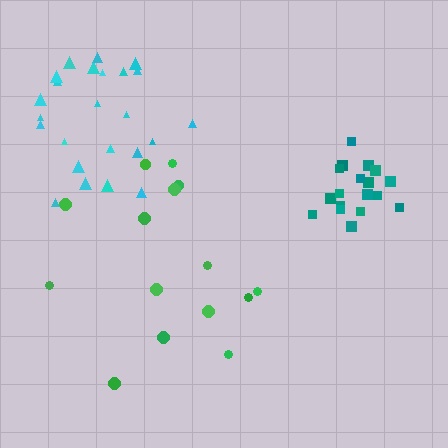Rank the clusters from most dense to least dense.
teal, cyan, green.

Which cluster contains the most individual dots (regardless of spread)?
Cyan (26).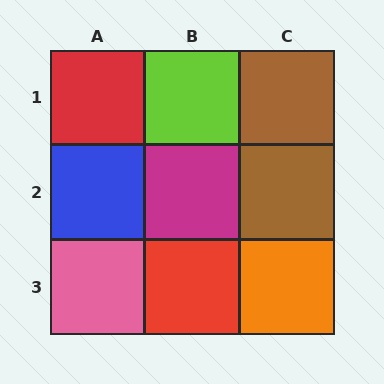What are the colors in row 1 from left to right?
Red, lime, brown.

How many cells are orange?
1 cell is orange.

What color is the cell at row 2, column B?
Magenta.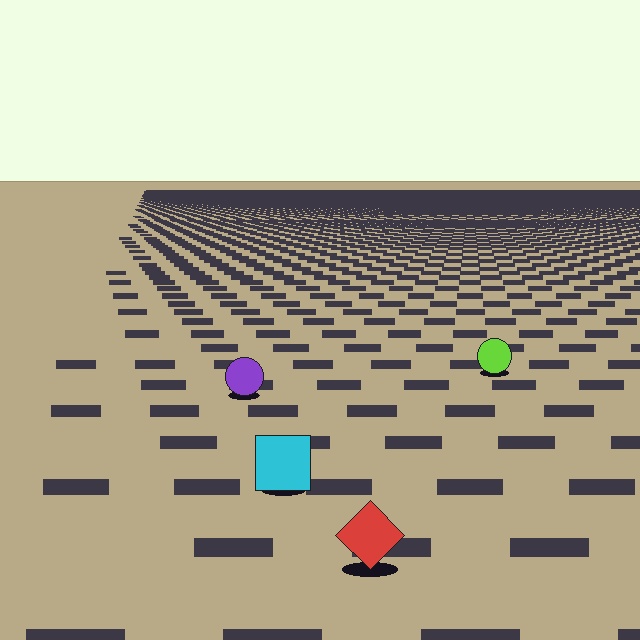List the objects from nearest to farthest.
From nearest to farthest: the red diamond, the cyan square, the purple circle, the lime circle.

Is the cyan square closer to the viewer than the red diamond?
No. The red diamond is closer — you can tell from the texture gradient: the ground texture is coarser near it.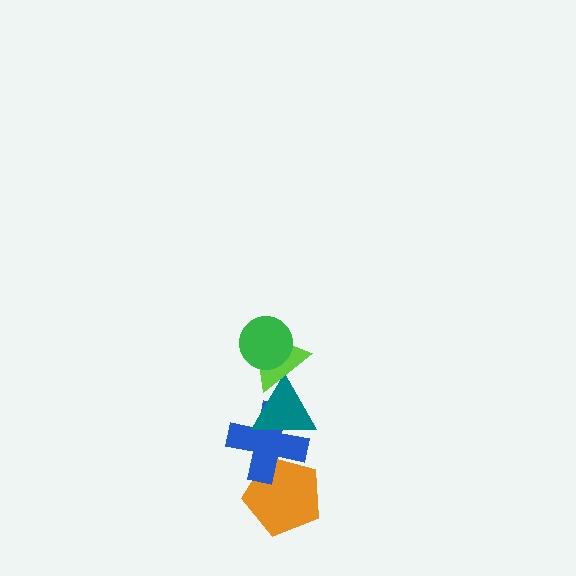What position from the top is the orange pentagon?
The orange pentagon is 5th from the top.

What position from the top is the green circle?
The green circle is 1st from the top.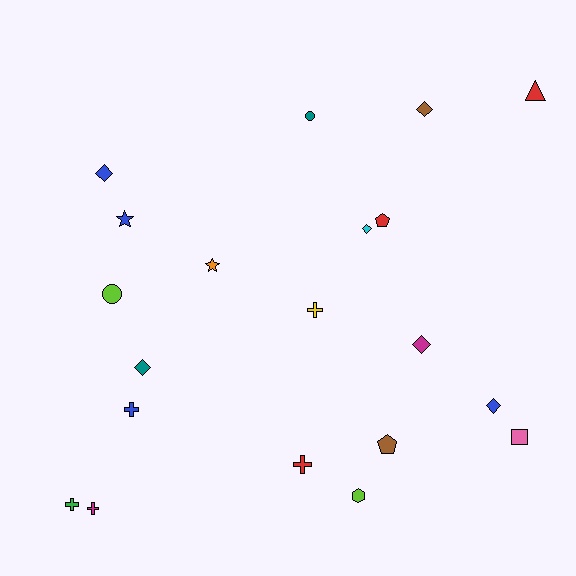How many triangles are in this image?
There is 1 triangle.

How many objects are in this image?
There are 20 objects.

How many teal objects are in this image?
There are 2 teal objects.